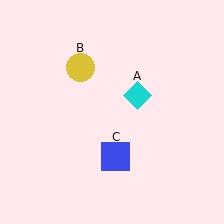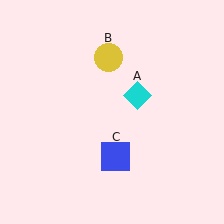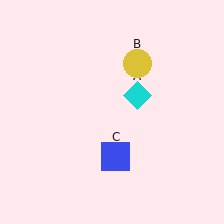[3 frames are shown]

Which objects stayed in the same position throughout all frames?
Cyan diamond (object A) and blue square (object C) remained stationary.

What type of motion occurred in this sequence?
The yellow circle (object B) rotated clockwise around the center of the scene.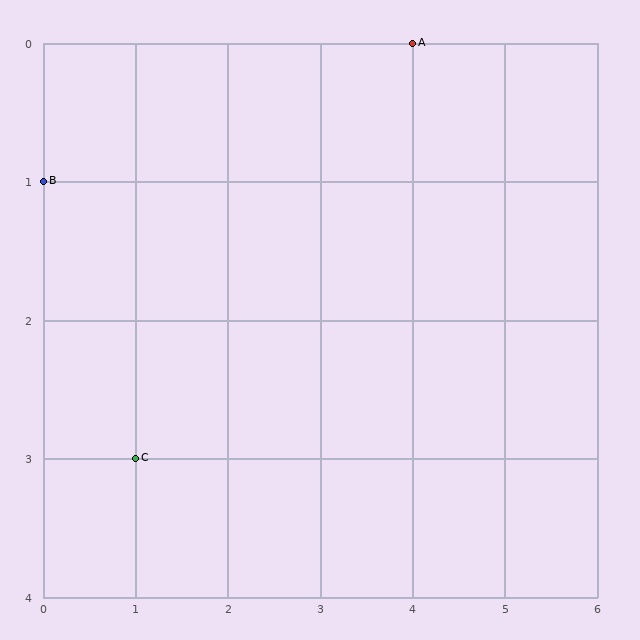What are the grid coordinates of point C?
Point C is at grid coordinates (1, 3).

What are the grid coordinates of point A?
Point A is at grid coordinates (4, 0).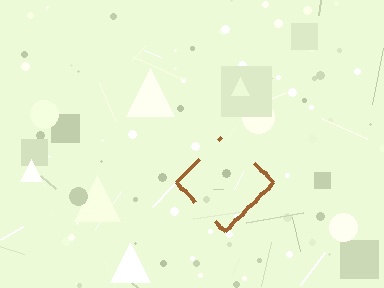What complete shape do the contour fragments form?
The contour fragments form a diamond.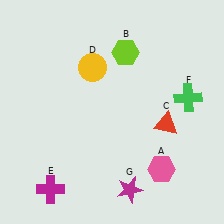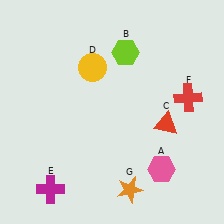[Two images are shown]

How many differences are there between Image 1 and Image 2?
There are 2 differences between the two images.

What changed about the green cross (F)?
In Image 1, F is green. In Image 2, it changed to red.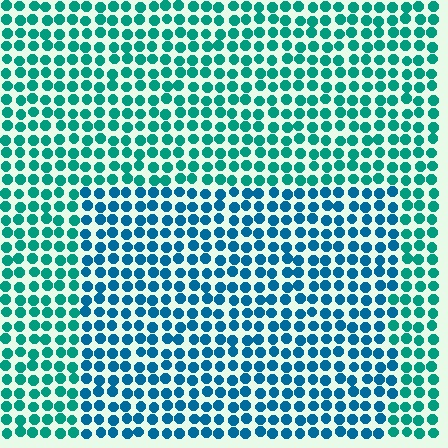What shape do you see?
I see a rectangle.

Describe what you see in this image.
The image is filled with small teal elements in a uniform arrangement. A rectangle-shaped region is visible where the elements are tinted to a slightly different hue, forming a subtle color boundary.